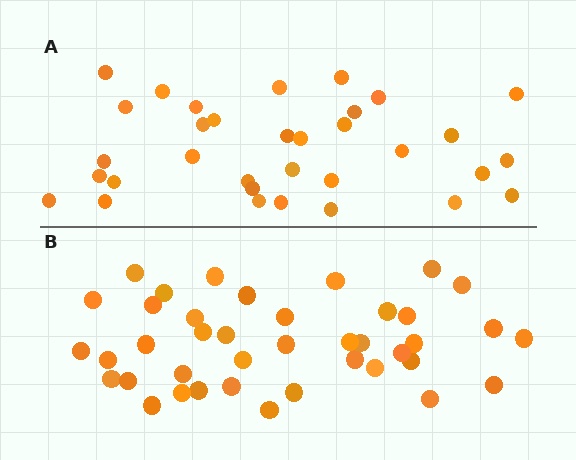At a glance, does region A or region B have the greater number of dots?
Region B (the bottom region) has more dots.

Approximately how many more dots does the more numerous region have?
Region B has roughly 8 or so more dots than region A.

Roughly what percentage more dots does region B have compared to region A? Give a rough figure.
About 20% more.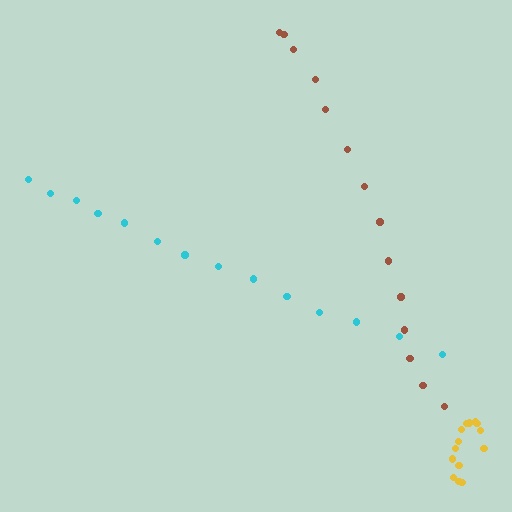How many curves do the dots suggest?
There are 3 distinct paths.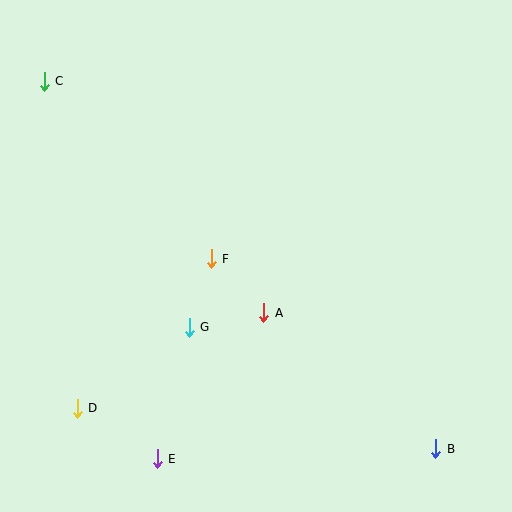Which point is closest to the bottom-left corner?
Point D is closest to the bottom-left corner.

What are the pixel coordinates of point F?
Point F is at (211, 259).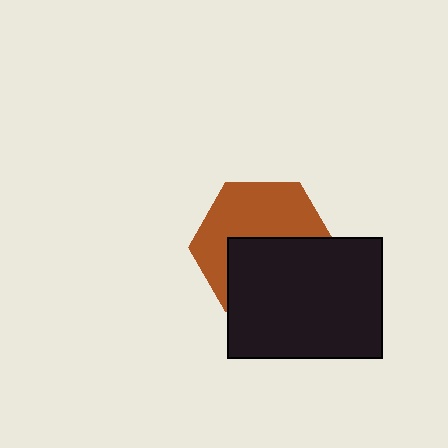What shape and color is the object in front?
The object in front is a black rectangle.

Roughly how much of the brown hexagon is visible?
About half of it is visible (roughly 52%).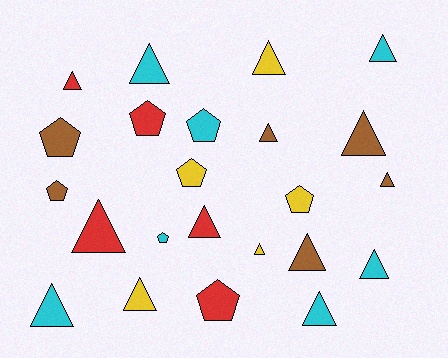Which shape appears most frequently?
Triangle, with 15 objects.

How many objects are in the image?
There are 23 objects.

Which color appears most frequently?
Cyan, with 7 objects.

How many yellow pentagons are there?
There are 2 yellow pentagons.